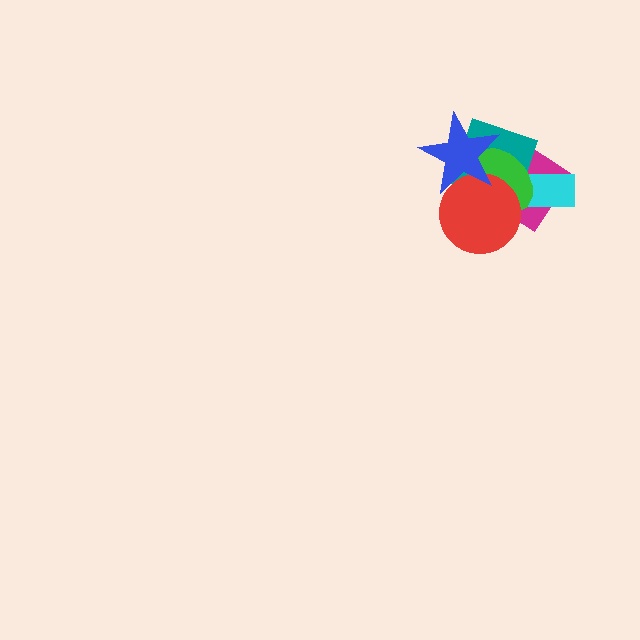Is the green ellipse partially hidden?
Yes, it is partially covered by another shape.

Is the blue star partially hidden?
No, no other shape covers it.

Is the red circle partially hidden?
Yes, it is partially covered by another shape.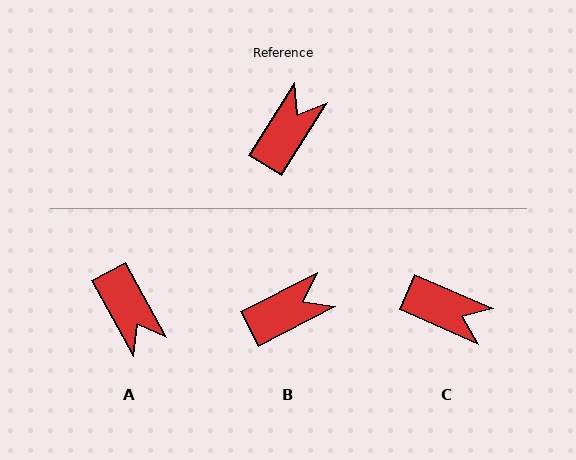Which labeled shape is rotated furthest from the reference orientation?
A, about 120 degrees away.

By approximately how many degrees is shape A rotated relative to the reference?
Approximately 120 degrees clockwise.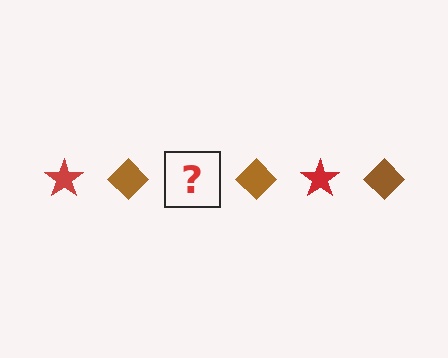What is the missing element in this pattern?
The missing element is a red star.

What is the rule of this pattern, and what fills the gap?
The rule is that the pattern alternates between red star and brown diamond. The gap should be filled with a red star.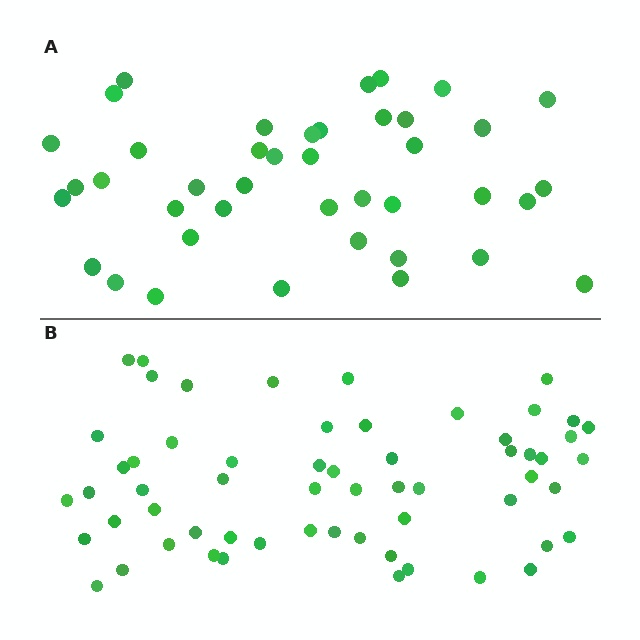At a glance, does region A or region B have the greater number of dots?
Region B (the bottom region) has more dots.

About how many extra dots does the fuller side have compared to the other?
Region B has approximately 20 more dots than region A.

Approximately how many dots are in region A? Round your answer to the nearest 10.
About 40 dots. (The exact count is 41, which rounds to 40.)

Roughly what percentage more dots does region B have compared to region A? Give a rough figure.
About 45% more.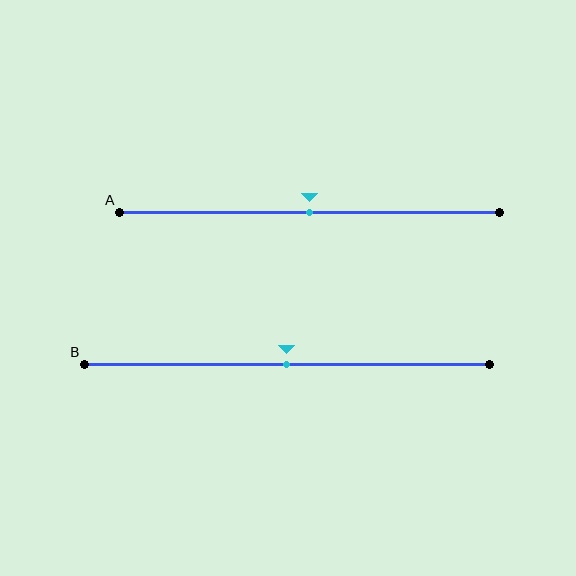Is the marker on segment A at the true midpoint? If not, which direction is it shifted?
Yes, the marker on segment A is at the true midpoint.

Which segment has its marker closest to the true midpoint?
Segment A has its marker closest to the true midpoint.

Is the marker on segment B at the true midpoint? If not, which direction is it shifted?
Yes, the marker on segment B is at the true midpoint.